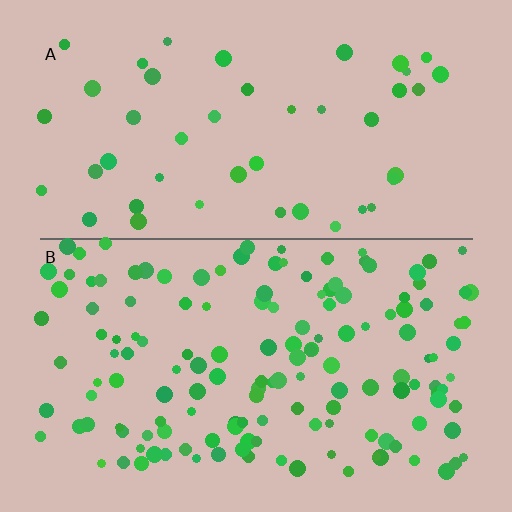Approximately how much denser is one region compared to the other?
Approximately 3.2× — region B over region A.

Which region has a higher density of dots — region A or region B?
B (the bottom).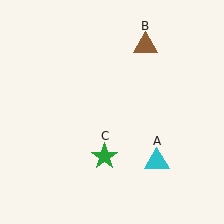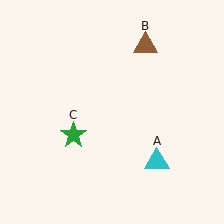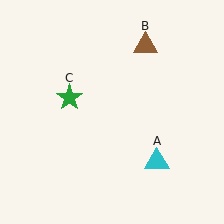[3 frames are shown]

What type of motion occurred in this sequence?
The green star (object C) rotated clockwise around the center of the scene.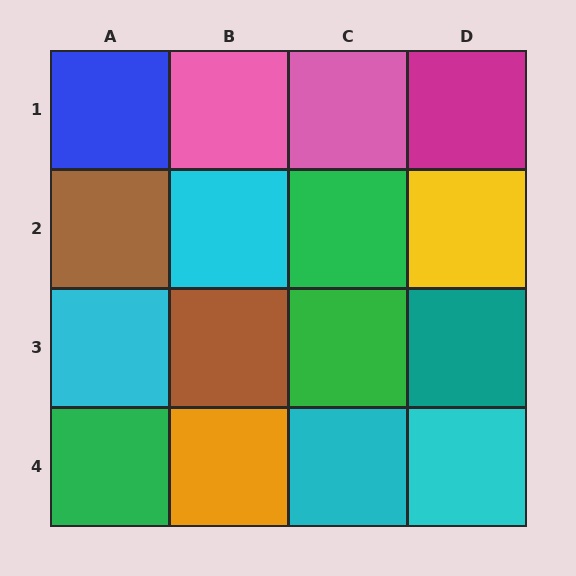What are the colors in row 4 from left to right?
Green, orange, cyan, cyan.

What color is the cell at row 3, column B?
Brown.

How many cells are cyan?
4 cells are cyan.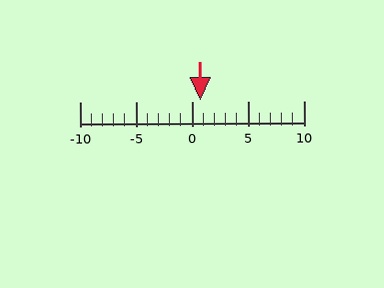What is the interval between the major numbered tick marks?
The major tick marks are spaced 5 units apart.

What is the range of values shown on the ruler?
The ruler shows values from -10 to 10.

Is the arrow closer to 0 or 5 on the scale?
The arrow is closer to 0.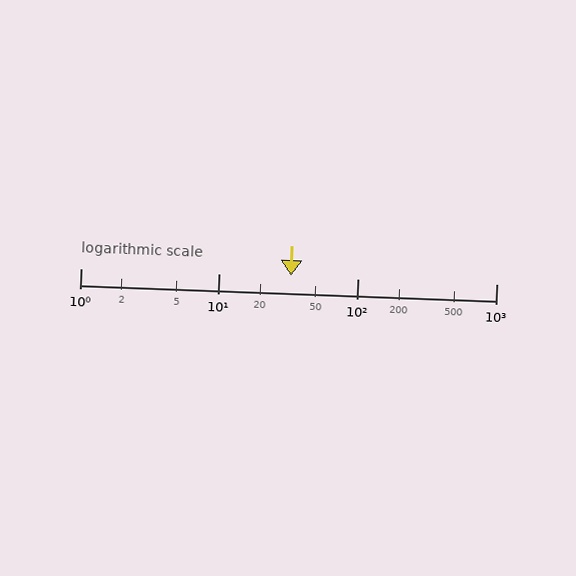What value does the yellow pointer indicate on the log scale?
The pointer indicates approximately 33.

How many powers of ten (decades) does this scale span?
The scale spans 3 decades, from 1 to 1000.